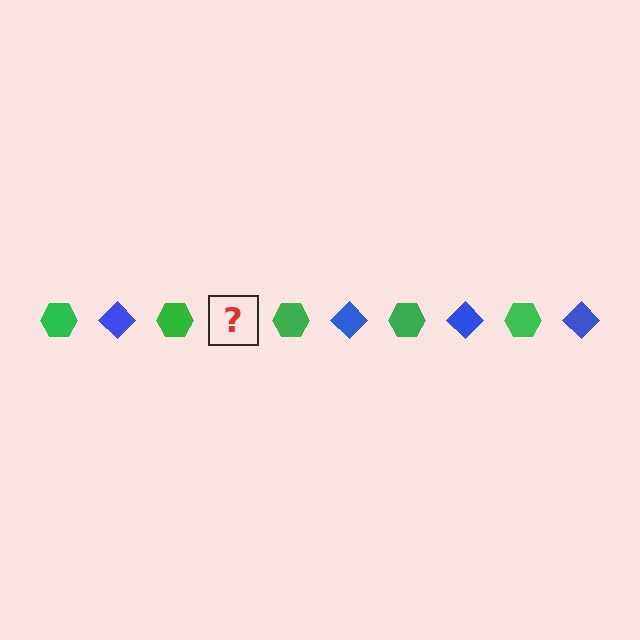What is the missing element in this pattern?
The missing element is a blue diamond.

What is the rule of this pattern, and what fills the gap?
The rule is that the pattern alternates between green hexagon and blue diamond. The gap should be filled with a blue diamond.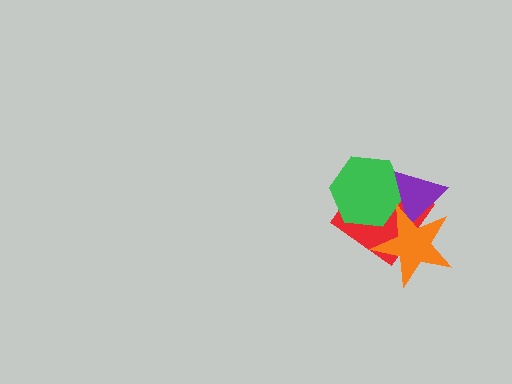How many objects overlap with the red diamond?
3 objects overlap with the red diamond.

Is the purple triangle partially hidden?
Yes, it is partially covered by another shape.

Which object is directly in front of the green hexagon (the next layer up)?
The purple triangle is directly in front of the green hexagon.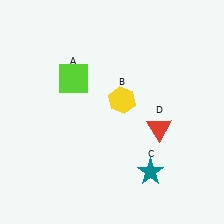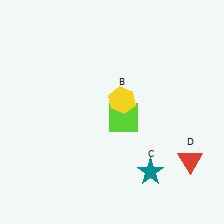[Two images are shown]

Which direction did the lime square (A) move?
The lime square (A) moved right.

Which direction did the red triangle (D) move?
The red triangle (D) moved down.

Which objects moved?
The objects that moved are: the lime square (A), the red triangle (D).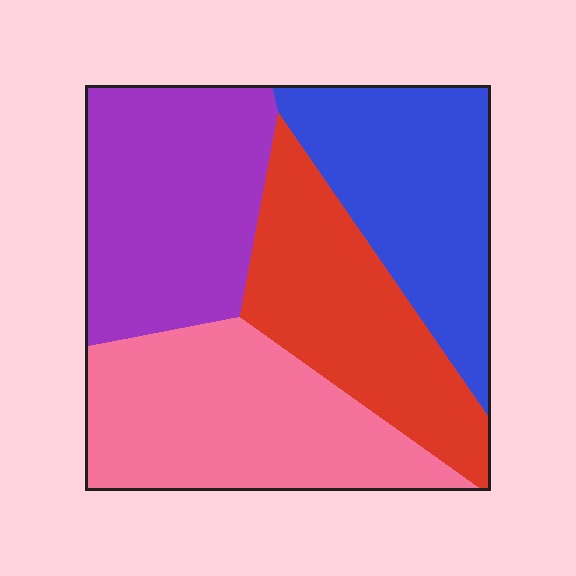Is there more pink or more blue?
Pink.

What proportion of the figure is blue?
Blue covers around 25% of the figure.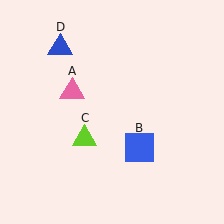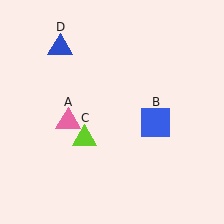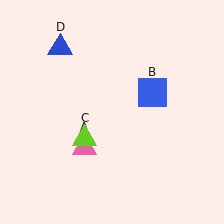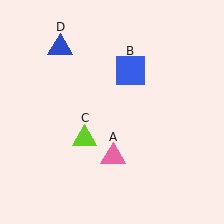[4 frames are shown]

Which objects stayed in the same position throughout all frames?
Lime triangle (object C) and blue triangle (object D) remained stationary.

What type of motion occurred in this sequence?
The pink triangle (object A), blue square (object B) rotated counterclockwise around the center of the scene.